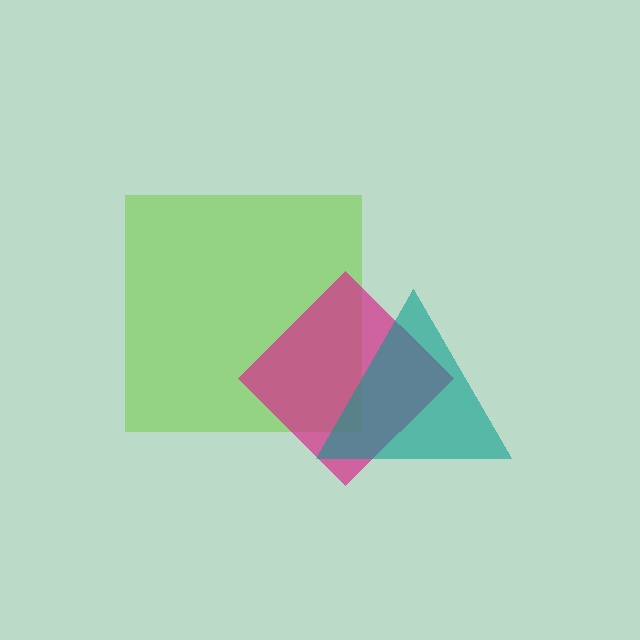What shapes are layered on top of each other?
The layered shapes are: a lime square, a magenta diamond, a teal triangle.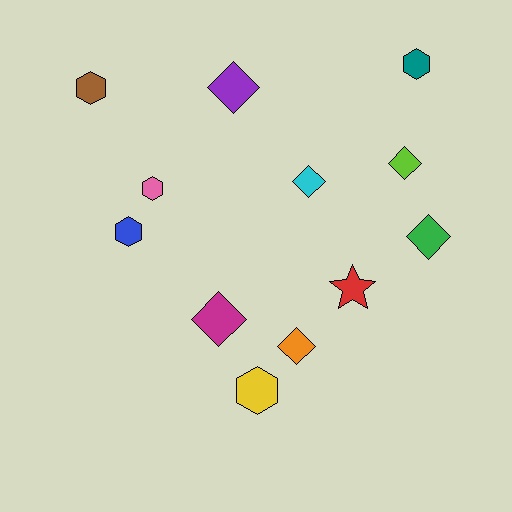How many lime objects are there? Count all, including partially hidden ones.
There is 1 lime object.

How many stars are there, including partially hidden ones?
There is 1 star.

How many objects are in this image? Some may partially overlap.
There are 12 objects.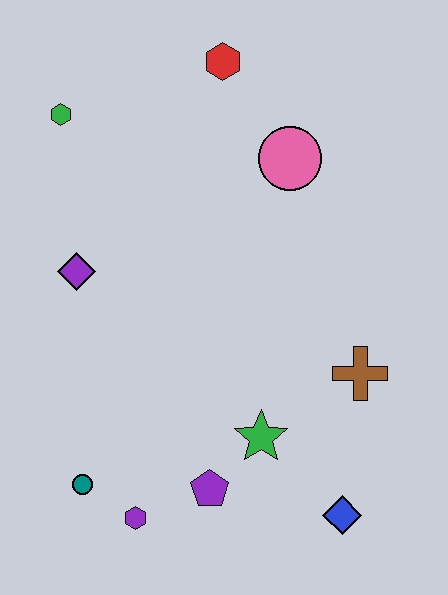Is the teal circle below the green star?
Yes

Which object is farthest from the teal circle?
The red hexagon is farthest from the teal circle.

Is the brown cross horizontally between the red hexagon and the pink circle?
No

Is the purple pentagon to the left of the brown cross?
Yes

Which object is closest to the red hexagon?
The pink circle is closest to the red hexagon.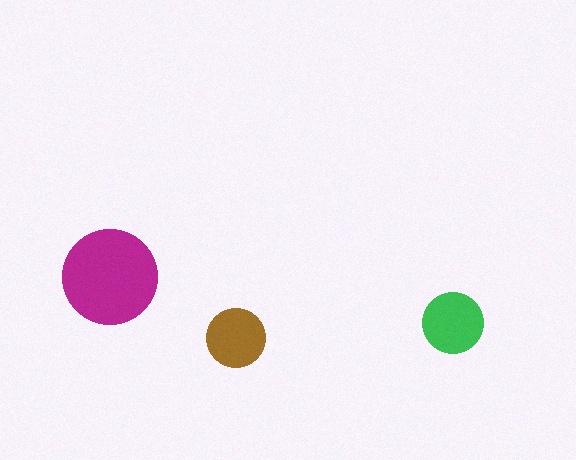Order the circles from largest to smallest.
the magenta one, the green one, the brown one.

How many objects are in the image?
There are 3 objects in the image.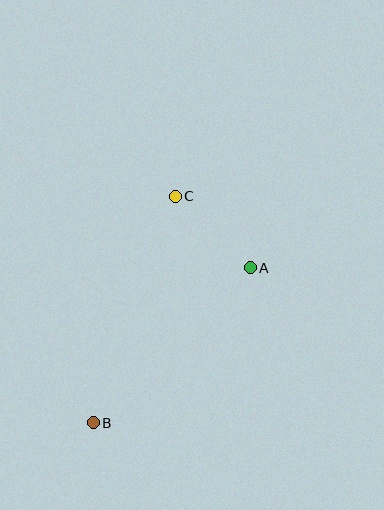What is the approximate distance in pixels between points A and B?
The distance between A and B is approximately 220 pixels.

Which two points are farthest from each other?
Points B and C are farthest from each other.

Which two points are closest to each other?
Points A and C are closest to each other.